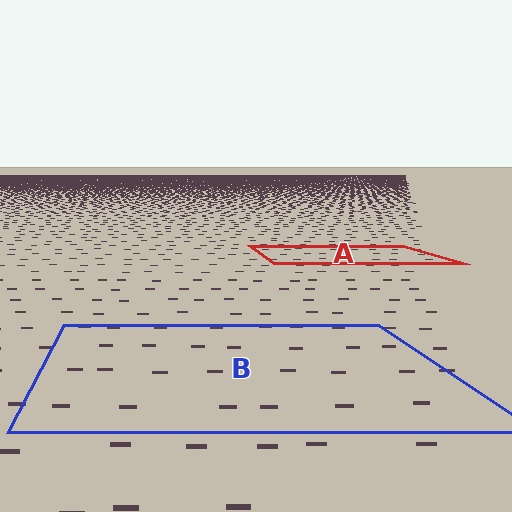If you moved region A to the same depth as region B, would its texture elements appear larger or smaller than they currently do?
They would appear larger. At a closer depth, the same texture elements are projected at a bigger on-screen size.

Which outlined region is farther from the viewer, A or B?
Region A is farther from the viewer — the texture elements inside it appear smaller and more densely packed.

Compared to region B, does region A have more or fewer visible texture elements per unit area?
Region A has more texture elements per unit area — they are packed more densely because it is farther away.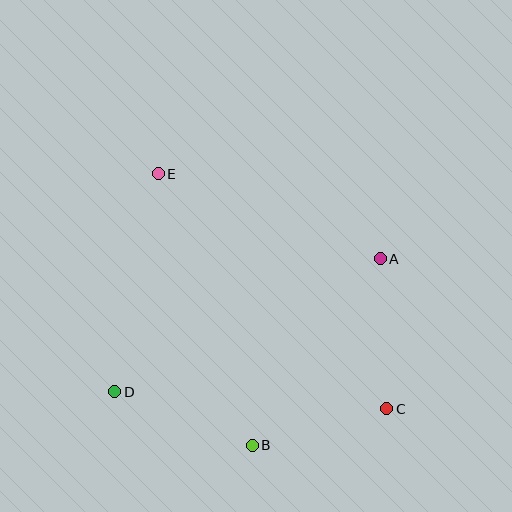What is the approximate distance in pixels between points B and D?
The distance between B and D is approximately 147 pixels.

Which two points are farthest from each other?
Points C and E are farthest from each other.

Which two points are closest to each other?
Points B and C are closest to each other.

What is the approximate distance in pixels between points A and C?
The distance between A and C is approximately 150 pixels.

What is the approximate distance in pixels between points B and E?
The distance between B and E is approximately 287 pixels.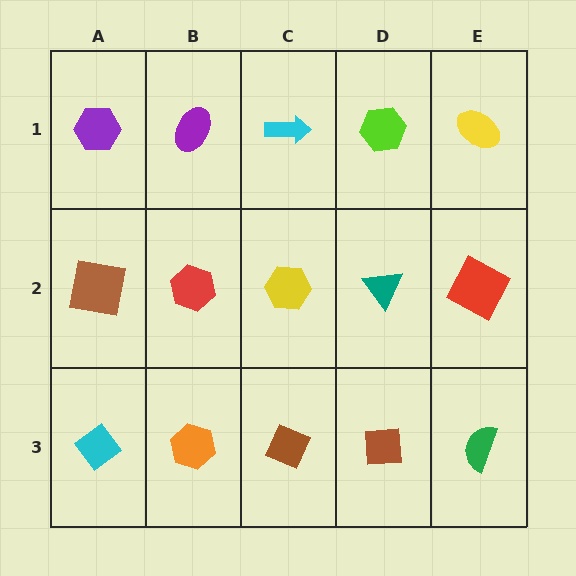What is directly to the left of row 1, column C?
A purple ellipse.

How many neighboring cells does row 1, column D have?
3.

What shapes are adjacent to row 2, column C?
A cyan arrow (row 1, column C), a brown diamond (row 3, column C), a red hexagon (row 2, column B), a teal triangle (row 2, column D).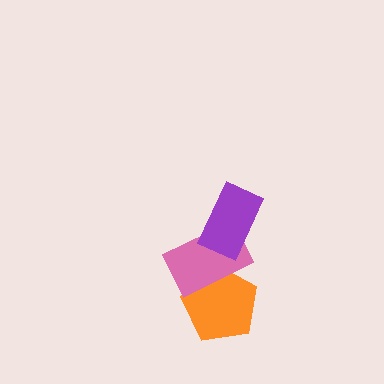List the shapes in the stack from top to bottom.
From top to bottom: the purple rectangle, the pink rectangle, the orange pentagon.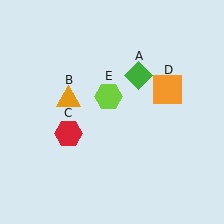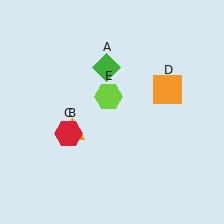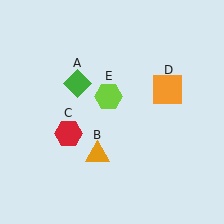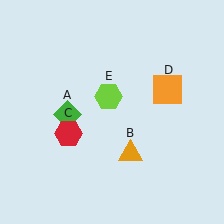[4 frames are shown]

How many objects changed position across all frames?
2 objects changed position: green diamond (object A), orange triangle (object B).